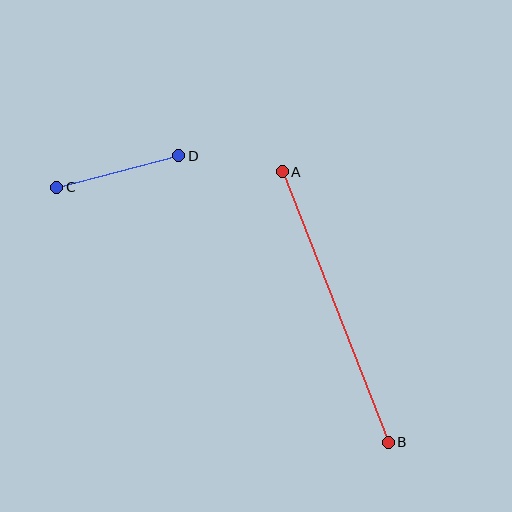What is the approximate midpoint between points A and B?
The midpoint is at approximately (335, 307) pixels.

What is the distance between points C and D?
The distance is approximately 126 pixels.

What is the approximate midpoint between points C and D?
The midpoint is at approximately (118, 172) pixels.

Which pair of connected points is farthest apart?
Points A and B are farthest apart.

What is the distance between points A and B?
The distance is approximately 291 pixels.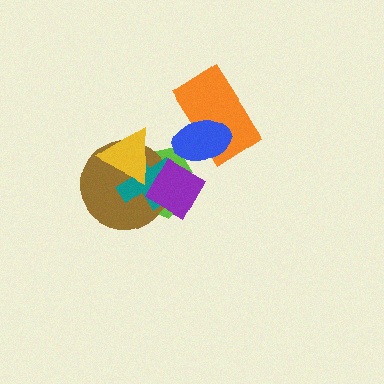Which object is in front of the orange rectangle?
The blue ellipse is in front of the orange rectangle.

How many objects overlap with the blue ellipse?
2 objects overlap with the blue ellipse.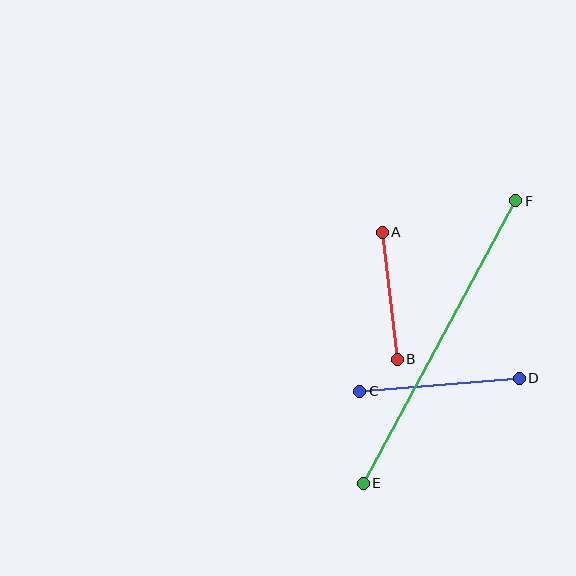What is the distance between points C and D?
The distance is approximately 160 pixels.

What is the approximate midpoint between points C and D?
The midpoint is at approximately (439, 385) pixels.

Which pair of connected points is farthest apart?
Points E and F are farthest apart.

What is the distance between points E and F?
The distance is approximately 321 pixels.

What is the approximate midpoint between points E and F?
The midpoint is at approximately (439, 342) pixels.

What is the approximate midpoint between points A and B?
The midpoint is at approximately (390, 296) pixels.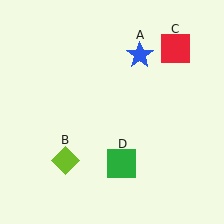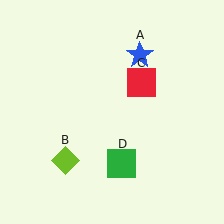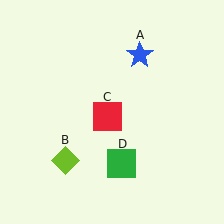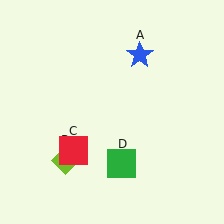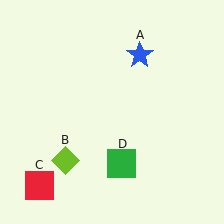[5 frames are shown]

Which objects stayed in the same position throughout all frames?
Blue star (object A) and lime diamond (object B) and green square (object D) remained stationary.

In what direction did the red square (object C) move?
The red square (object C) moved down and to the left.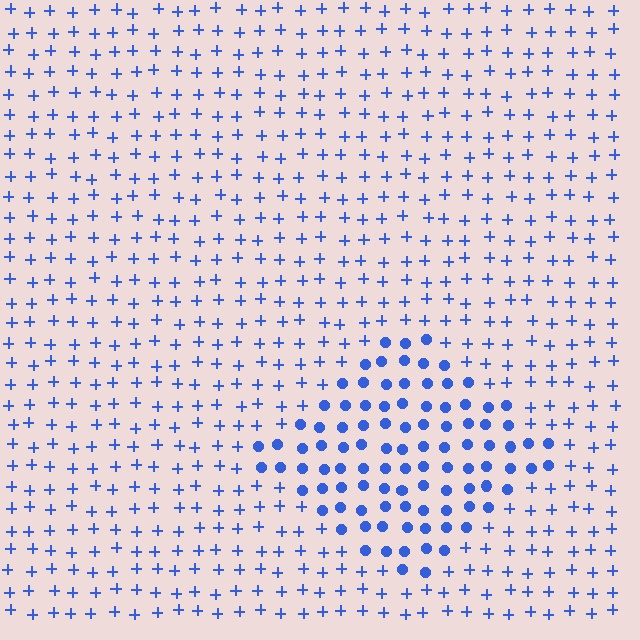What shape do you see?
I see a diamond.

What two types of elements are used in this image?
The image uses circles inside the diamond region and plus signs outside it.